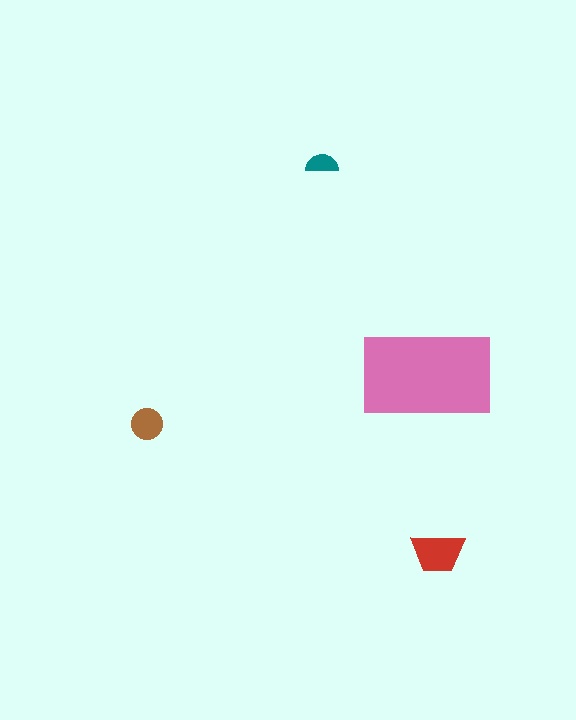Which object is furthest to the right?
The red trapezoid is rightmost.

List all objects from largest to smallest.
The pink rectangle, the red trapezoid, the brown circle, the teal semicircle.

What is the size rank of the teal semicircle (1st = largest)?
4th.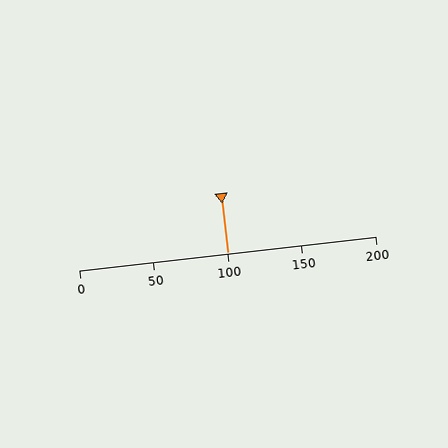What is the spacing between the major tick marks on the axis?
The major ticks are spaced 50 apart.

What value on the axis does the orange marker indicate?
The marker indicates approximately 100.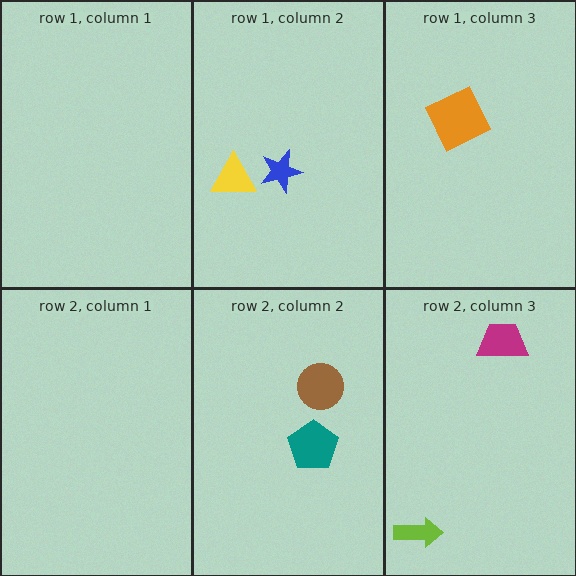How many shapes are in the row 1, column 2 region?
2.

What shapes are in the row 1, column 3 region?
The orange square.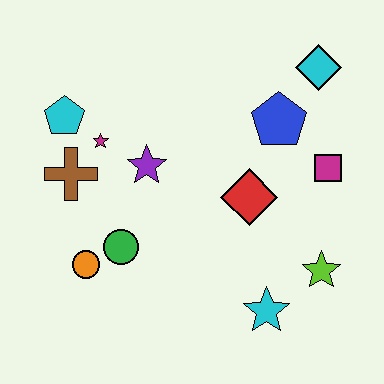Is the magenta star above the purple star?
Yes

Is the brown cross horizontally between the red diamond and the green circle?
No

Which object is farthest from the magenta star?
The lime star is farthest from the magenta star.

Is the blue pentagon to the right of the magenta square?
No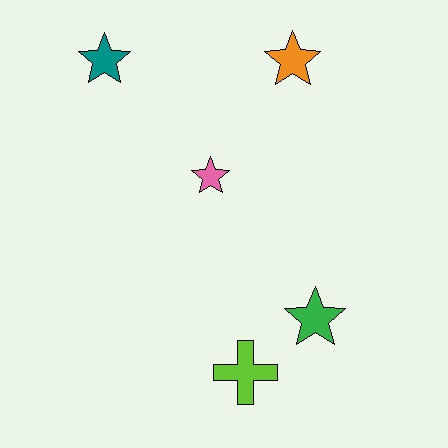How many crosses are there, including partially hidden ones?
There is 1 cross.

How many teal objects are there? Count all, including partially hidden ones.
There is 1 teal object.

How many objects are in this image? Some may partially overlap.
There are 5 objects.